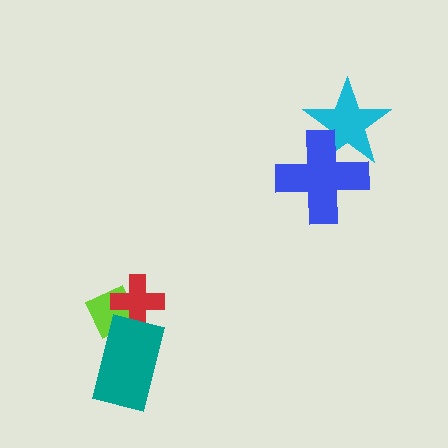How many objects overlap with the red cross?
2 objects overlap with the red cross.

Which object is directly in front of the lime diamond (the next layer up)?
The red cross is directly in front of the lime diamond.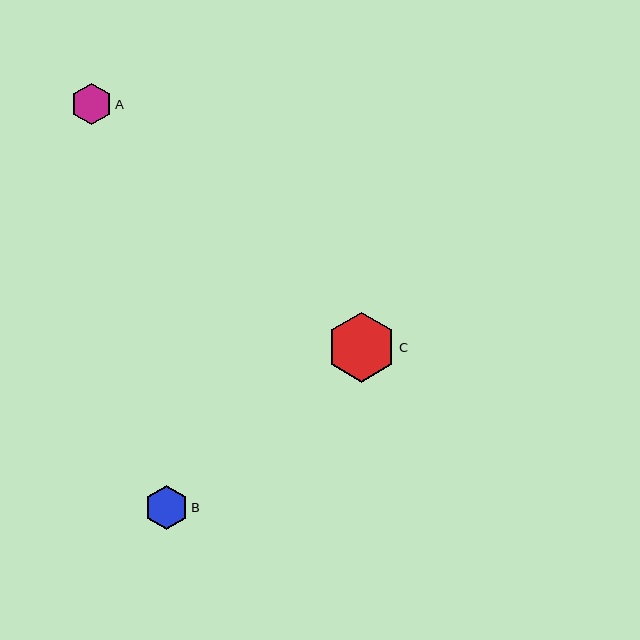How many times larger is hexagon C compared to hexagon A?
Hexagon C is approximately 1.7 times the size of hexagon A.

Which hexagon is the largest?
Hexagon C is the largest with a size of approximately 70 pixels.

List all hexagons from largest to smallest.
From largest to smallest: C, B, A.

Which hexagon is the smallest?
Hexagon A is the smallest with a size of approximately 41 pixels.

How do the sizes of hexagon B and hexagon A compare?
Hexagon B and hexagon A are approximately the same size.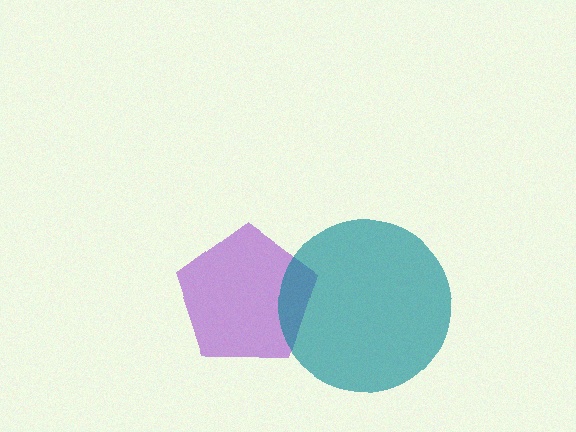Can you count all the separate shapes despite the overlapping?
Yes, there are 2 separate shapes.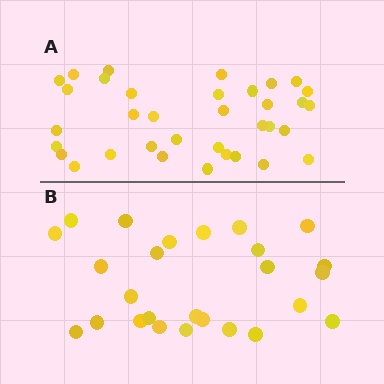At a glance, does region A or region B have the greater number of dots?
Region A (the top region) has more dots.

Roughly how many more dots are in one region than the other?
Region A has roughly 8 or so more dots than region B.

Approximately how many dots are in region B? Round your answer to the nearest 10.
About 30 dots. (The exact count is 26, which rounds to 30.)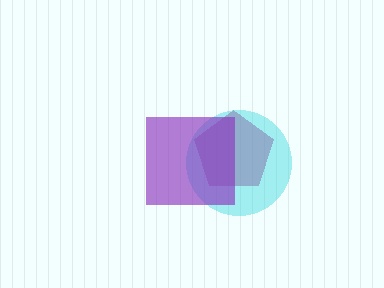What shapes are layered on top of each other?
The layered shapes are: a magenta pentagon, a cyan circle, a purple square.